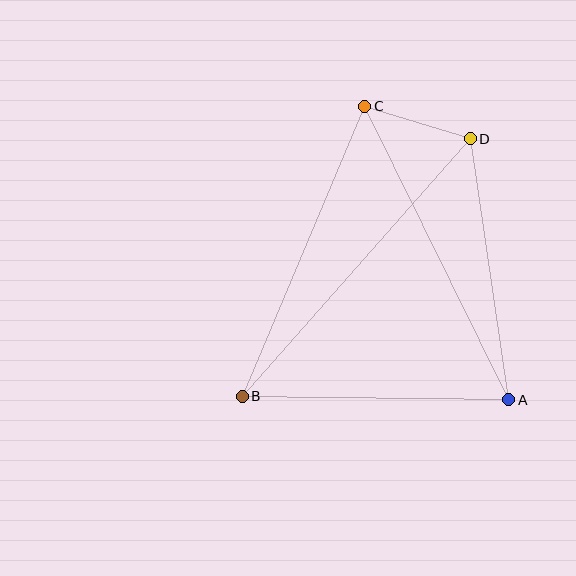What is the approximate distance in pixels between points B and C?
The distance between B and C is approximately 315 pixels.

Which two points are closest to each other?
Points C and D are closest to each other.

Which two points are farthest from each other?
Points B and D are farthest from each other.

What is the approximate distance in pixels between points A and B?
The distance between A and B is approximately 266 pixels.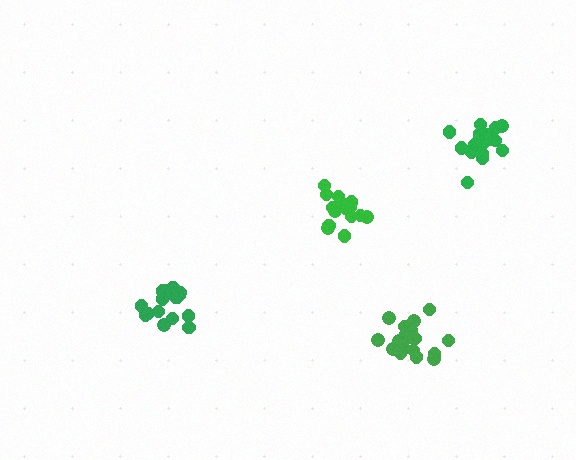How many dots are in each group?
Group 1: 19 dots, Group 2: 19 dots, Group 3: 18 dots, Group 4: 16 dots (72 total).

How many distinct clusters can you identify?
There are 4 distinct clusters.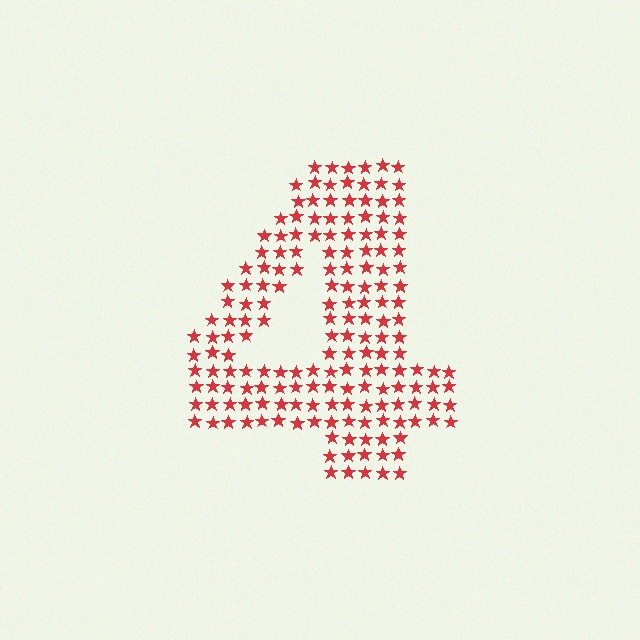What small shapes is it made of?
It is made of small stars.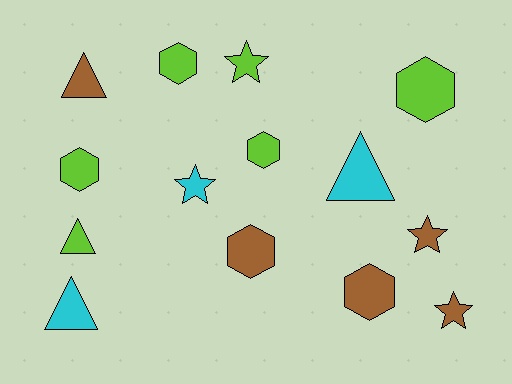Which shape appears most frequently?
Hexagon, with 6 objects.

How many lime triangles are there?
There is 1 lime triangle.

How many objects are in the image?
There are 14 objects.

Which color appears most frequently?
Lime, with 6 objects.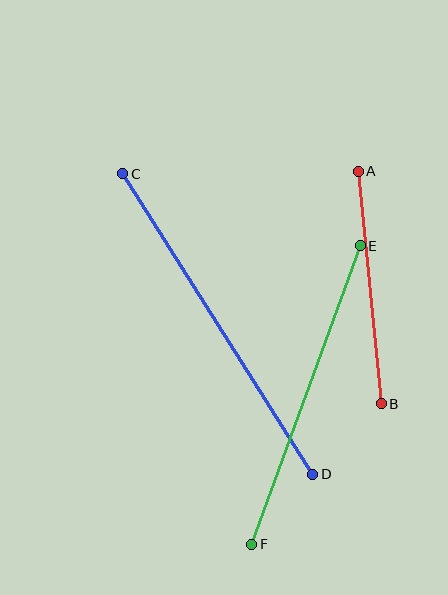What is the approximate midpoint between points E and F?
The midpoint is at approximately (306, 395) pixels.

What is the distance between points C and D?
The distance is approximately 356 pixels.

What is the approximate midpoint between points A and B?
The midpoint is at approximately (370, 288) pixels.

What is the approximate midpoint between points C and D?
The midpoint is at approximately (218, 324) pixels.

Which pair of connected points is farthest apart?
Points C and D are farthest apart.